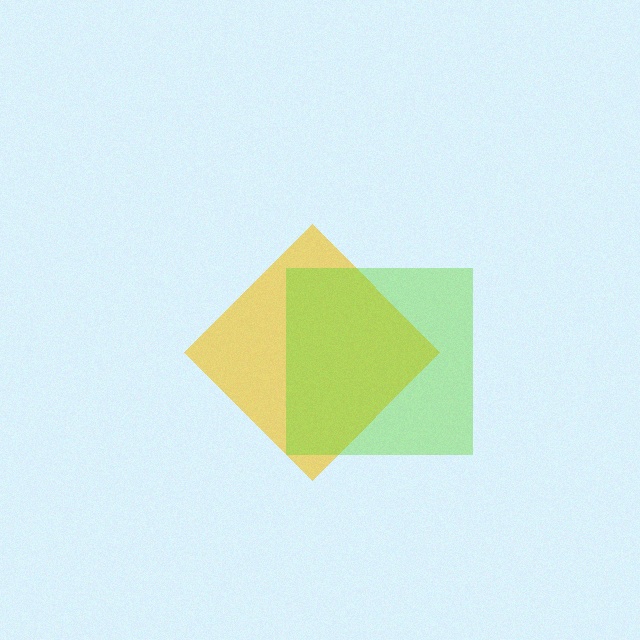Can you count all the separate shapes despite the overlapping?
Yes, there are 2 separate shapes.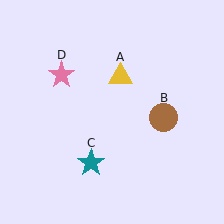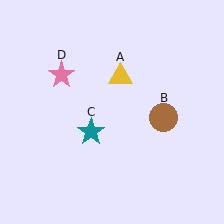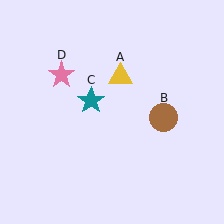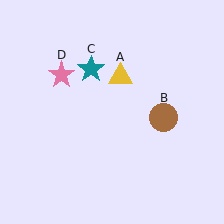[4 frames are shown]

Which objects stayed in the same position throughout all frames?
Yellow triangle (object A) and brown circle (object B) and pink star (object D) remained stationary.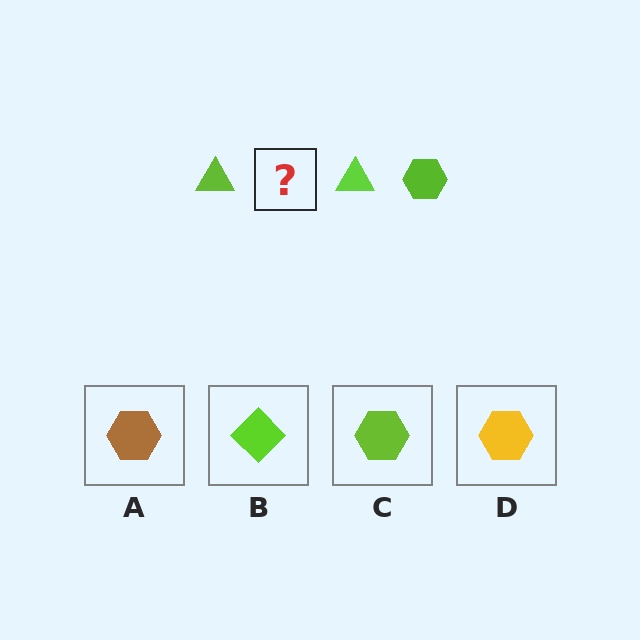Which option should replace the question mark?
Option C.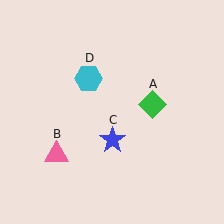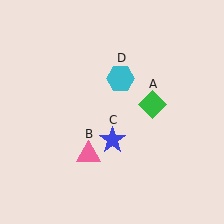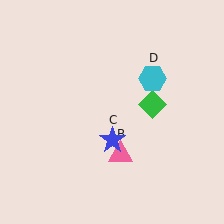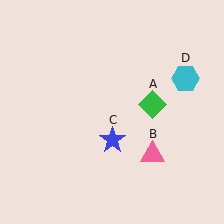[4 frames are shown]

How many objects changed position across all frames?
2 objects changed position: pink triangle (object B), cyan hexagon (object D).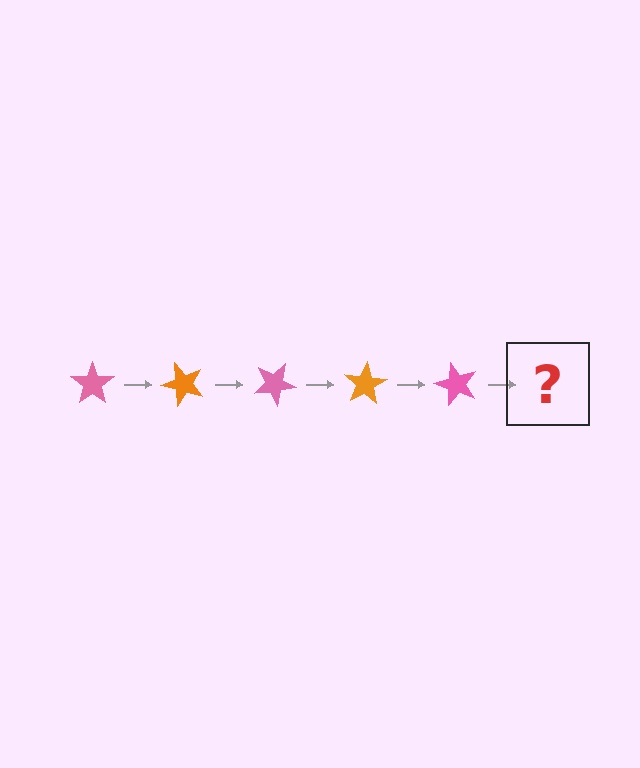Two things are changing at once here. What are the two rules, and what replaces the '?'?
The two rules are that it rotates 50 degrees each step and the color cycles through pink and orange. The '?' should be an orange star, rotated 250 degrees from the start.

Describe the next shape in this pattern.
It should be an orange star, rotated 250 degrees from the start.